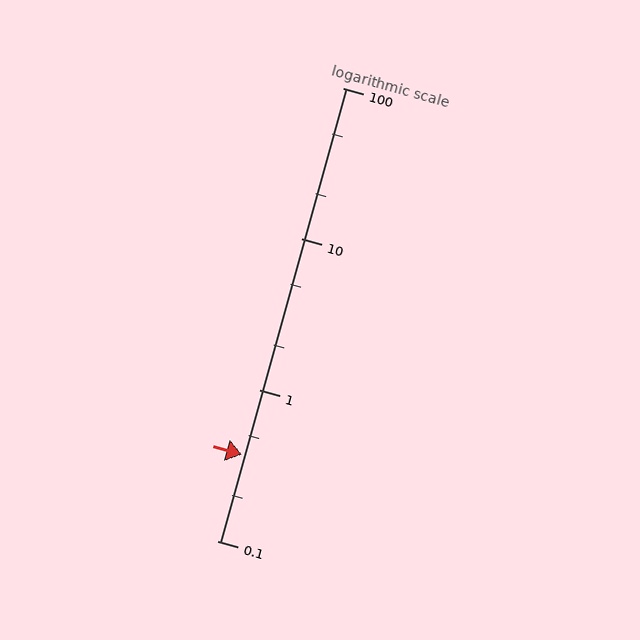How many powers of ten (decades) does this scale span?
The scale spans 3 decades, from 0.1 to 100.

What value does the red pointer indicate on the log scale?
The pointer indicates approximately 0.37.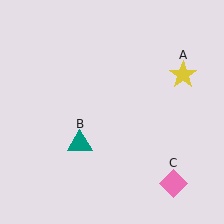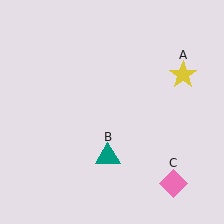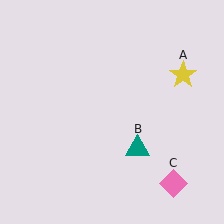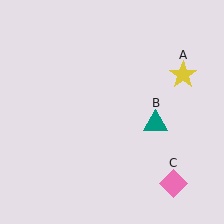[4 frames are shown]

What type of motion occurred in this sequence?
The teal triangle (object B) rotated counterclockwise around the center of the scene.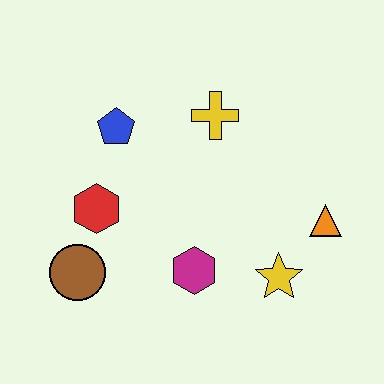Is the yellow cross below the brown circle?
No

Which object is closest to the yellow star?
The orange triangle is closest to the yellow star.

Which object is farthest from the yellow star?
The blue pentagon is farthest from the yellow star.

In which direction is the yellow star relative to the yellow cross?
The yellow star is below the yellow cross.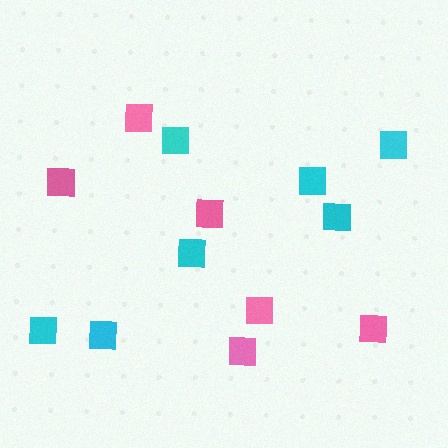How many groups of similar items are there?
There are 2 groups: one group of pink squares (6) and one group of cyan squares (7).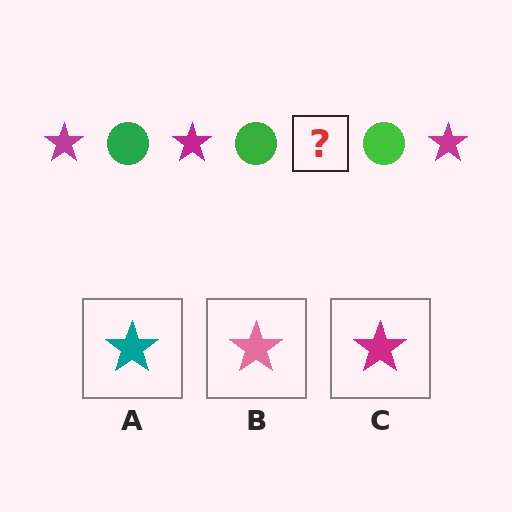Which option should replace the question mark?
Option C.